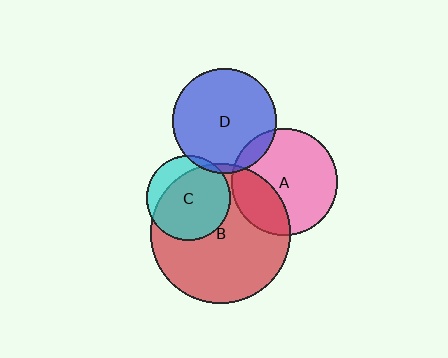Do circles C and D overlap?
Yes.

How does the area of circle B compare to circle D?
Approximately 1.8 times.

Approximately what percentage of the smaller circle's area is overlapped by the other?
Approximately 5%.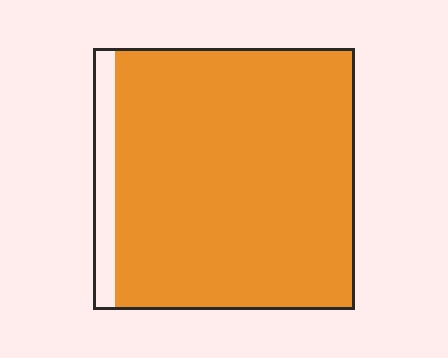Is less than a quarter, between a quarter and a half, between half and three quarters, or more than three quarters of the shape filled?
More than three quarters.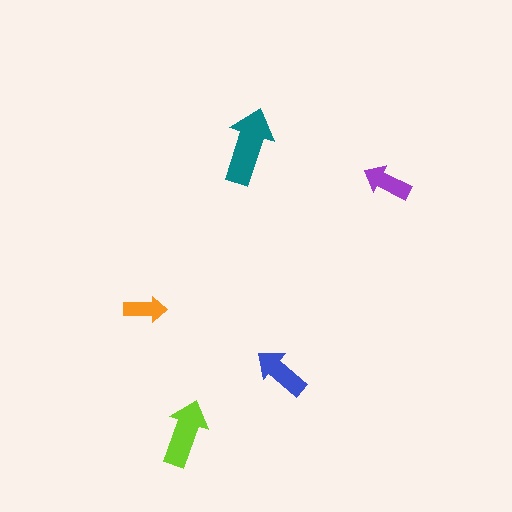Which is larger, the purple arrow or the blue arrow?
The blue one.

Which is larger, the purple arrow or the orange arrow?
The purple one.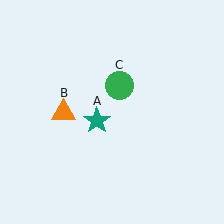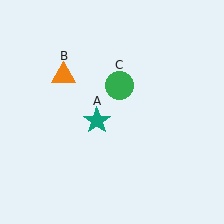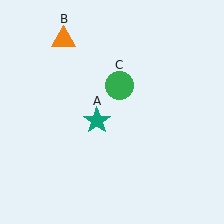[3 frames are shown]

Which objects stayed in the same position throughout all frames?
Teal star (object A) and green circle (object C) remained stationary.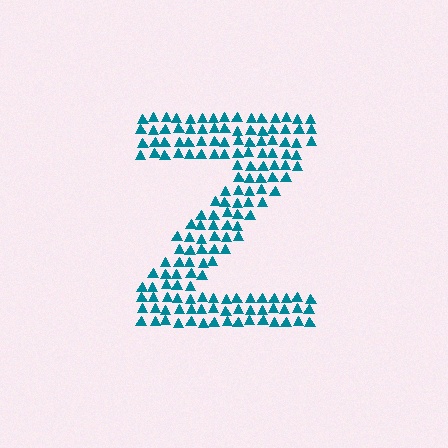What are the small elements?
The small elements are triangles.